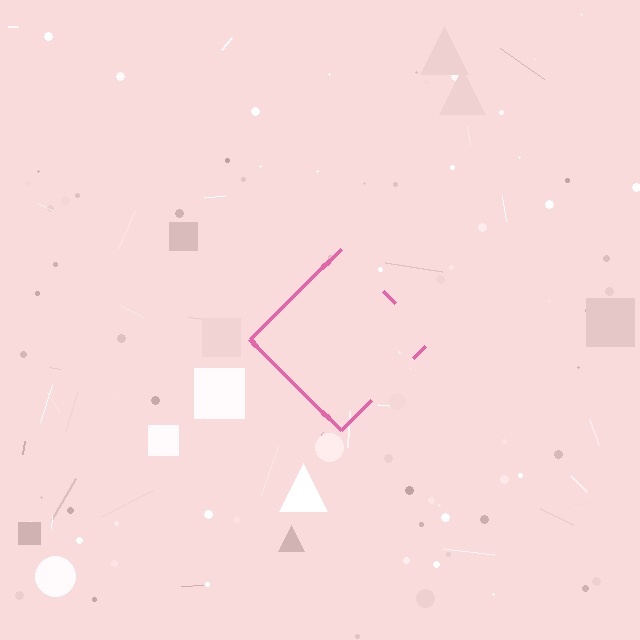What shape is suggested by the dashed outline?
The dashed outline suggests a diamond.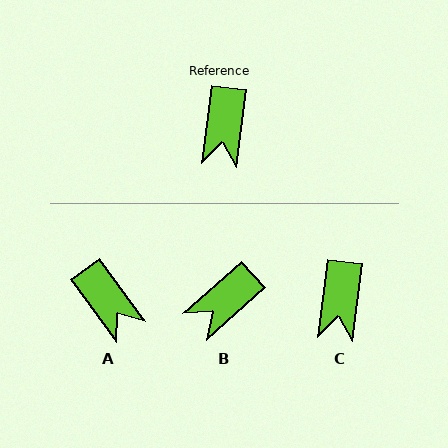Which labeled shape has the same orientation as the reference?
C.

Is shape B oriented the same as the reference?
No, it is off by about 41 degrees.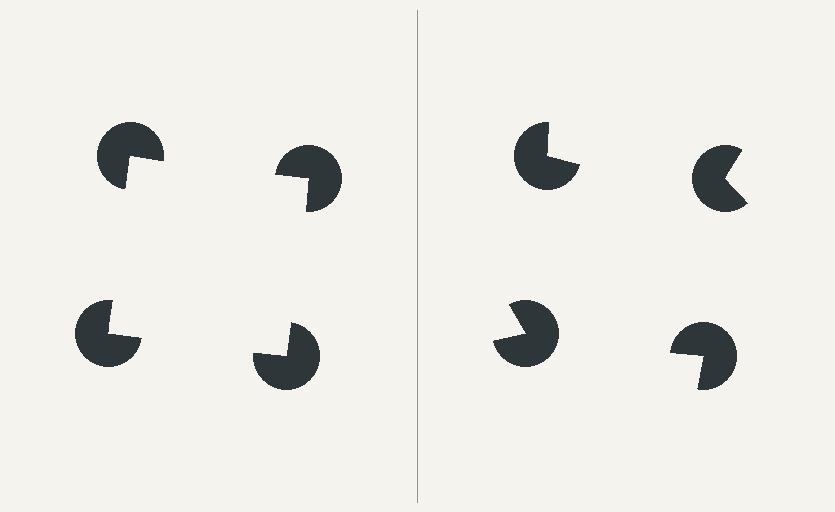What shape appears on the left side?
An illusory square.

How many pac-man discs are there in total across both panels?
8 — 4 on each side.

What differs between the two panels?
The pac-man discs are positioned identically on both sides; only the wedge orientations differ. On the left they align to a square; on the right they are misaligned.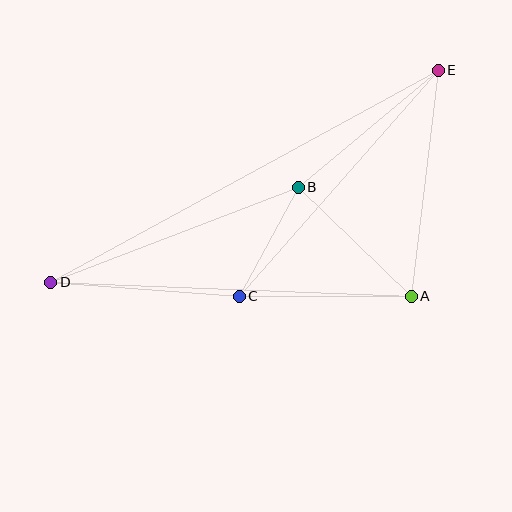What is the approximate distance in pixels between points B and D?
The distance between B and D is approximately 265 pixels.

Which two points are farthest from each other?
Points D and E are farthest from each other.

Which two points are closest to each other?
Points B and C are closest to each other.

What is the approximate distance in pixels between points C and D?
The distance between C and D is approximately 189 pixels.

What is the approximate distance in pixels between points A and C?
The distance between A and C is approximately 172 pixels.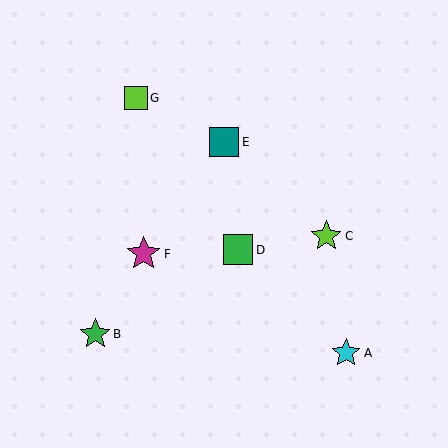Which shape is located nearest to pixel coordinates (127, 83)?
The lime square (labeled G) at (136, 98) is nearest to that location.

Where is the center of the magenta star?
The center of the magenta star is at (144, 254).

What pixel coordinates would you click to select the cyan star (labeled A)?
Click at (346, 353) to select the cyan star A.